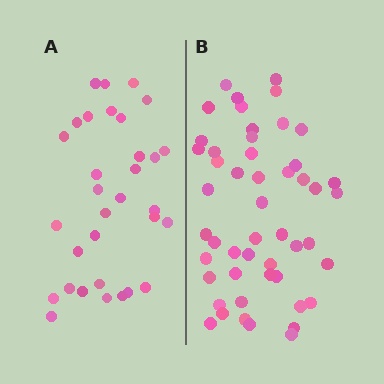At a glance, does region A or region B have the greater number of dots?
Region B (the right region) has more dots.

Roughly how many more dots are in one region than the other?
Region B has approximately 20 more dots than region A.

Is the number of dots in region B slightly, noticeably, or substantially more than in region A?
Region B has substantially more. The ratio is roughly 1.6 to 1.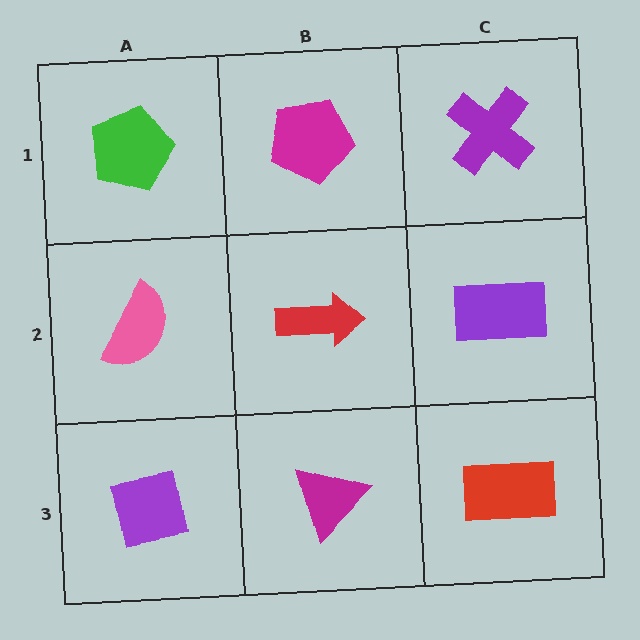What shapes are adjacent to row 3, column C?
A purple rectangle (row 2, column C), a magenta triangle (row 3, column B).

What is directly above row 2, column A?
A green pentagon.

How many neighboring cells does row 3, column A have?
2.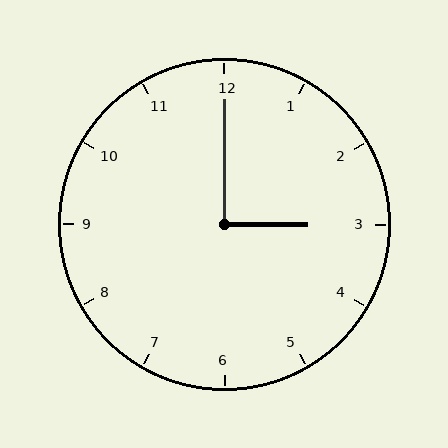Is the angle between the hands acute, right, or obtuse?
It is right.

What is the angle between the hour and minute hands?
Approximately 90 degrees.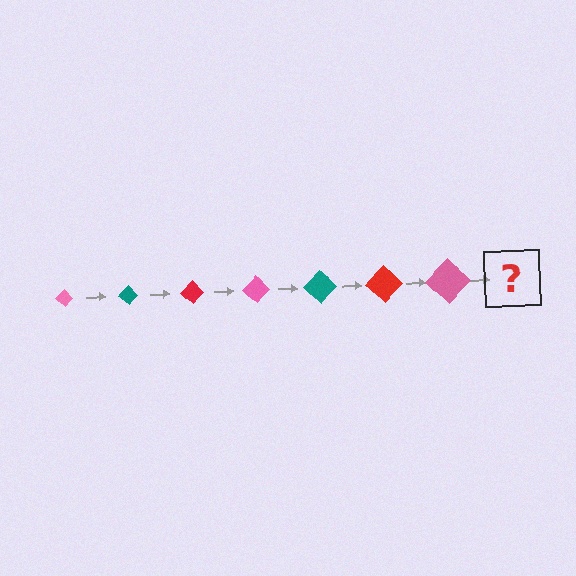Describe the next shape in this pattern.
It should be a teal diamond, larger than the previous one.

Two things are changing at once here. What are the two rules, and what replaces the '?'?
The two rules are that the diamond grows larger each step and the color cycles through pink, teal, and red. The '?' should be a teal diamond, larger than the previous one.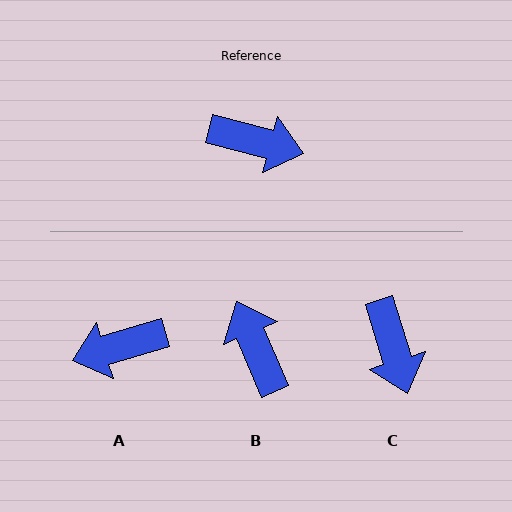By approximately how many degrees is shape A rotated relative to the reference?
Approximately 149 degrees clockwise.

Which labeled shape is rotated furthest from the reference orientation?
A, about 149 degrees away.